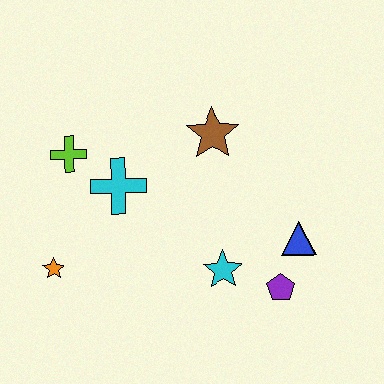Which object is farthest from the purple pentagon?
The lime cross is farthest from the purple pentagon.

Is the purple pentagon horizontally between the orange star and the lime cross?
No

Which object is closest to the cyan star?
The purple pentagon is closest to the cyan star.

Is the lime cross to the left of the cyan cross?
Yes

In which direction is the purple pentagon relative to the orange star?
The purple pentagon is to the right of the orange star.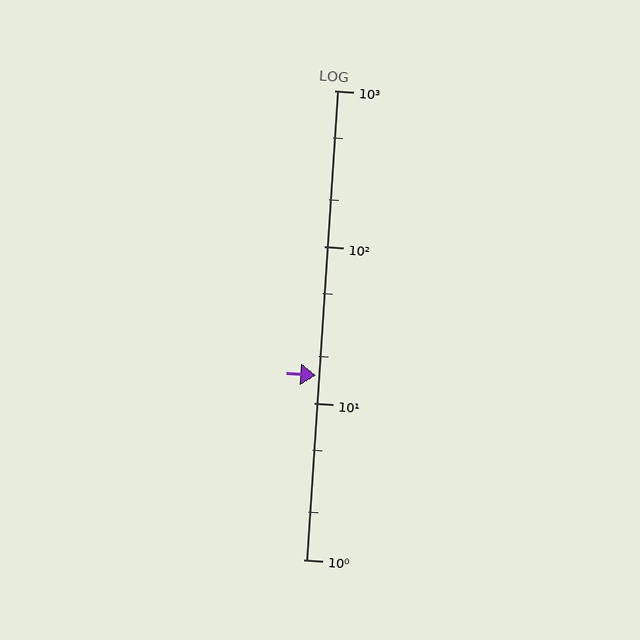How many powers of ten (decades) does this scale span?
The scale spans 3 decades, from 1 to 1000.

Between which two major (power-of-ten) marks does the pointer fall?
The pointer is between 10 and 100.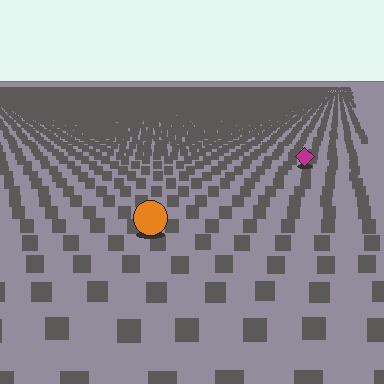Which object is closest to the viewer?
The orange circle is closest. The texture marks near it are larger and more spread out.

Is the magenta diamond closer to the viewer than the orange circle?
No. The orange circle is closer — you can tell from the texture gradient: the ground texture is coarser near it.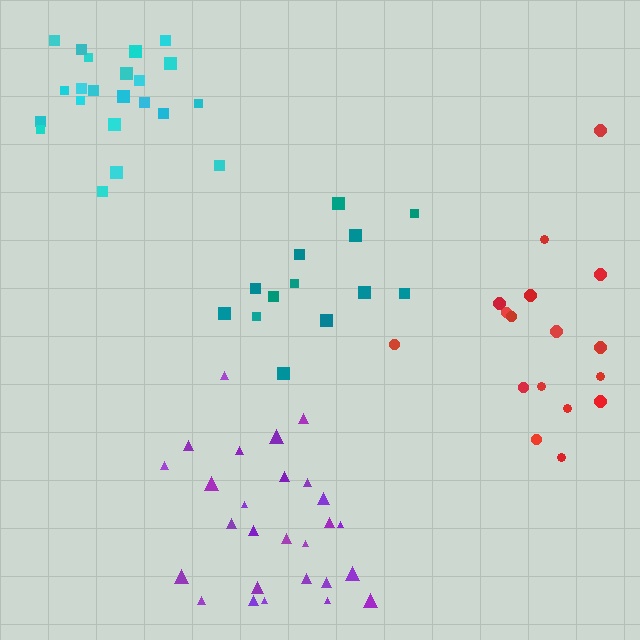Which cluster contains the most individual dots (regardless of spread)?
Purple (28).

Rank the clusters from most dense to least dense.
cyan, purple, red, teal.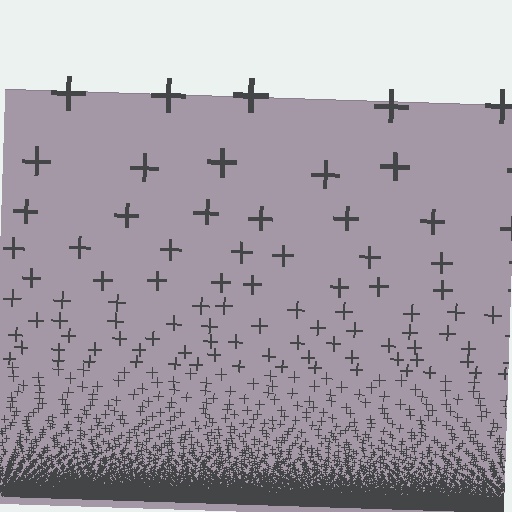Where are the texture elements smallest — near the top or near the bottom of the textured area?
Near the bottom.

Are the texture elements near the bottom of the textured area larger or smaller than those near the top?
Smaller. The gradient is inverted — elements near the bottom are smaller and denser.